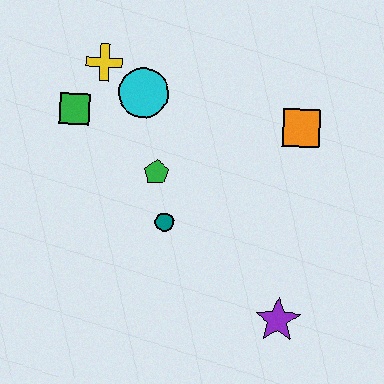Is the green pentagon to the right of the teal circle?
No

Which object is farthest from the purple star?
The yellow cross is farthest from the purple star.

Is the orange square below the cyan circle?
Yes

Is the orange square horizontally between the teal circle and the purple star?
No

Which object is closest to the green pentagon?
The teal circle is closest to the green pentagon.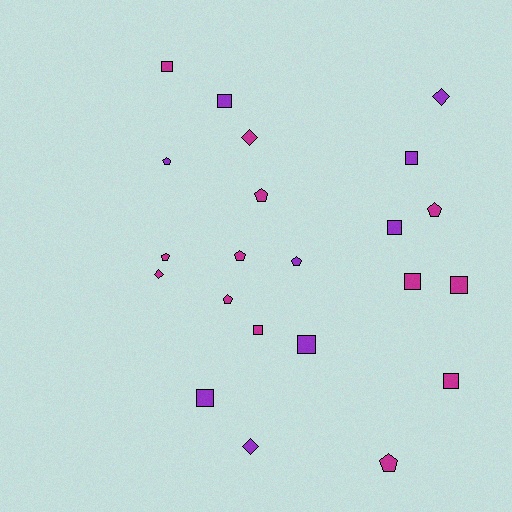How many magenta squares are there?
There are 5 magenta squares.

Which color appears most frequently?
Magenta, with 13 objects.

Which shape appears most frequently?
Square, with 10 objects.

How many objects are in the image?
There are 22 objects.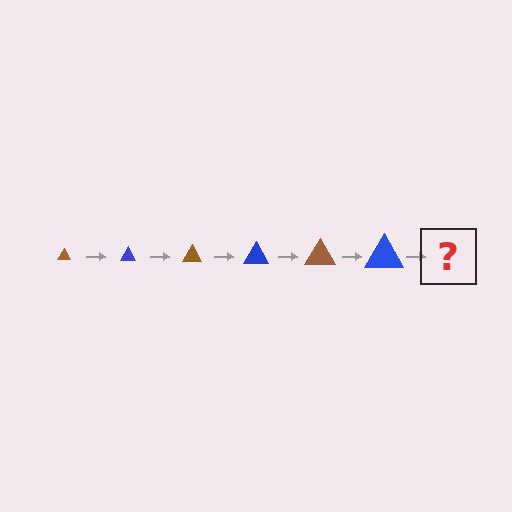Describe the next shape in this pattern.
It should be a brown triangle, larger than the previous one.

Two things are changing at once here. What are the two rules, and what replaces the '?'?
The two rules are that the triangle grows larger each step and the color cycles through brown and blue. The '?' should be a brown triangle, larger than the previous one.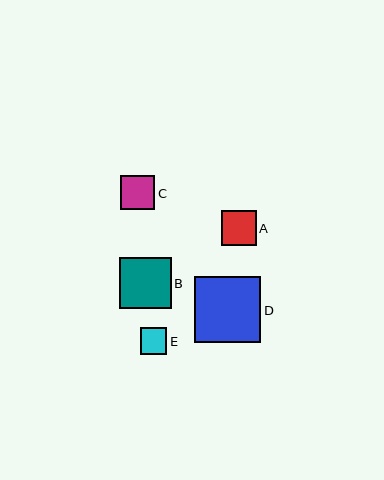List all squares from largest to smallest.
From largest to smallest: D, B, A, C, E.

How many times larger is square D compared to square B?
Square D is approximately 1.3 times the size of square B.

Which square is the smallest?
Square E is the smallest with a size of approximately 27 pixels.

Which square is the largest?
Square D is the largest with a size of approximately 66 pixels.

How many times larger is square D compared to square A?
Square D is approximately 1.9 times the size of square A.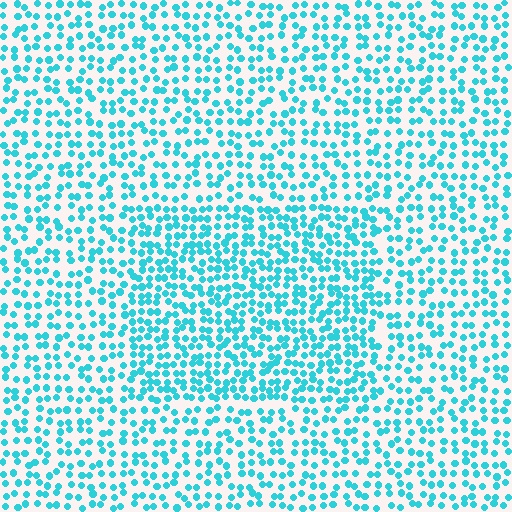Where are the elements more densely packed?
The elements are more densely packed inside the rectangle boundary.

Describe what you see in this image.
The image contains small cyan elements arranged at two different densities. A rectangle-shaped region is visible where the elements are more densely packed than the surrounding area.